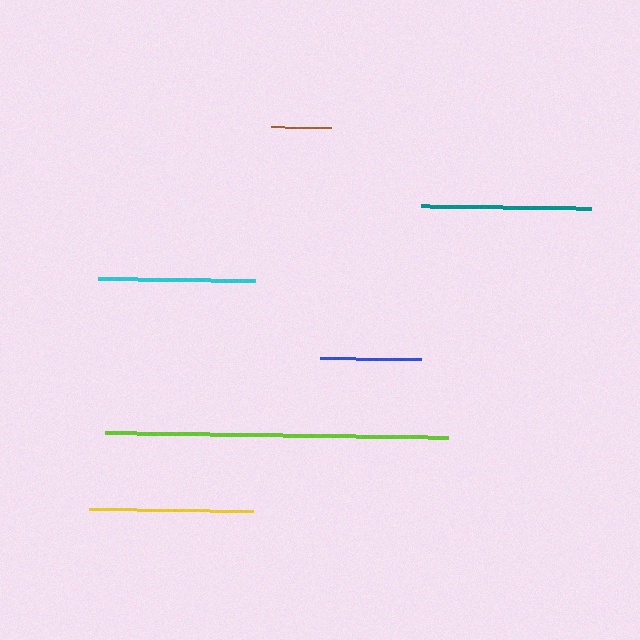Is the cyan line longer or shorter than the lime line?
The lime line is longer than the cyan line.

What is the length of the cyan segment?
The cyan segment is approximately 157 pixels long.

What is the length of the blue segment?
The blue segment is approximately 101 pixels long.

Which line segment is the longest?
The lime line is the longest at approximately 344 pixels.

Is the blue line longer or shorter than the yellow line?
The yellow line is longer than the blue line.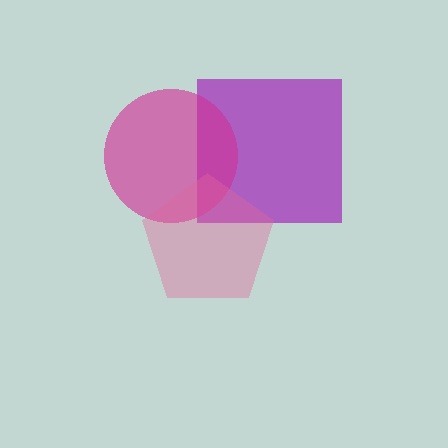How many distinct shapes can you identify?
There are 3 distinct shapes: a purple square, a magenta circle, a pink pentagon.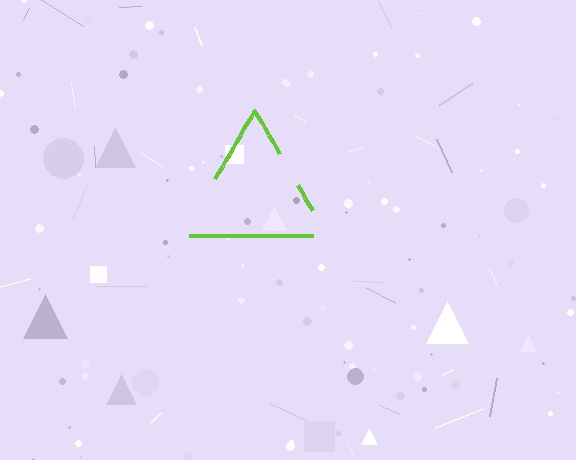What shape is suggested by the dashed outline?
The dashed outline suggests a triangle.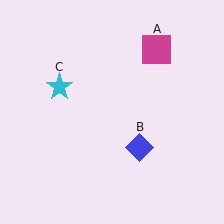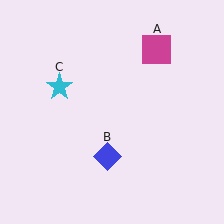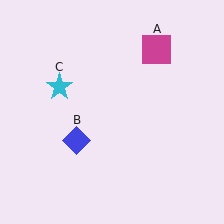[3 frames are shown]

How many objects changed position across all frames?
1 object changed position: blue diamond (object B).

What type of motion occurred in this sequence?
The blue diamond (object B) rotated clockwise around the center of the scene.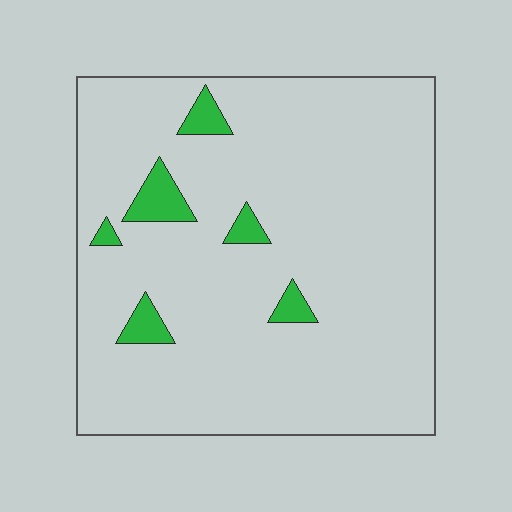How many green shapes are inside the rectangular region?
6.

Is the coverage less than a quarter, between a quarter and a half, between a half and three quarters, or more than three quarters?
Less than a quarter.